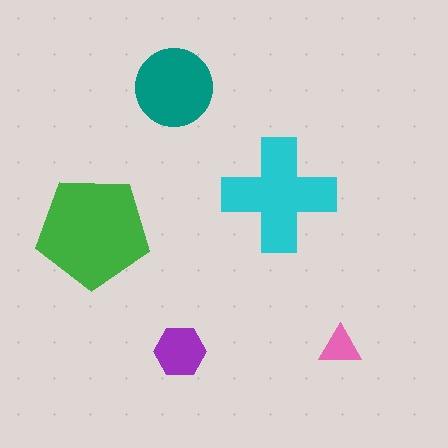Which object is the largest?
The green pentagon.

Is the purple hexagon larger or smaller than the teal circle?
Smaller.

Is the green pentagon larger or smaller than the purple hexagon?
Larger.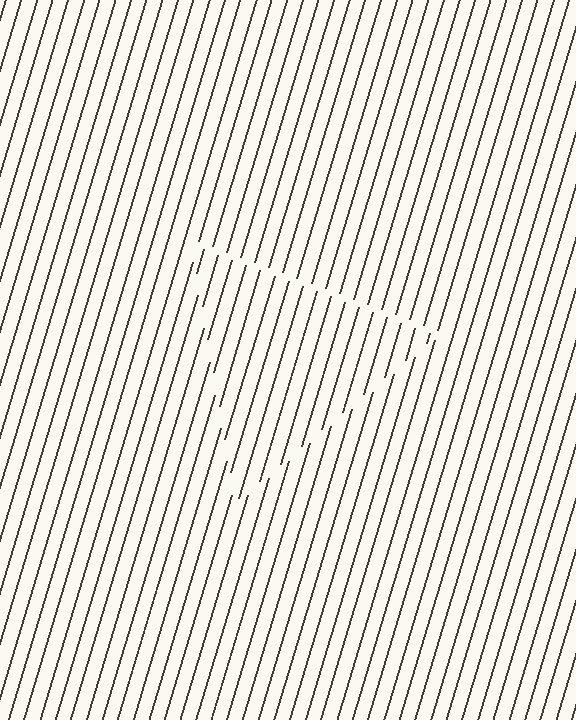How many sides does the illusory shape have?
3 sides — the line-ends trace a triangle.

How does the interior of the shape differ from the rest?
The interior of the shape contains the same grating, shifted by half a period — the contour is defined by the phase discontinuity where line-ends from the inner and outer gratings abut.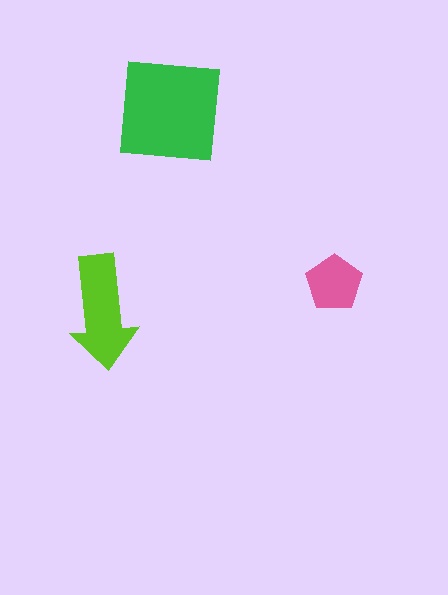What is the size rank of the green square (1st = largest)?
1st.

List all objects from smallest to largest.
The pink pentagon, the lime arrow, the green square.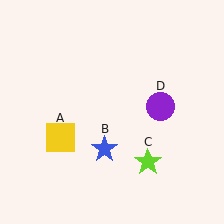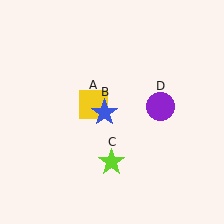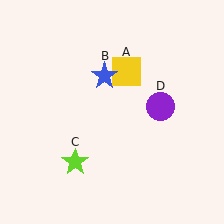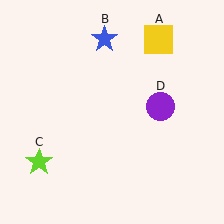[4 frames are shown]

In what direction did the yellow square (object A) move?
The yellow square (object A) moved up and to the right.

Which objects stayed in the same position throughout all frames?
Purple circle (object D) remained stationary.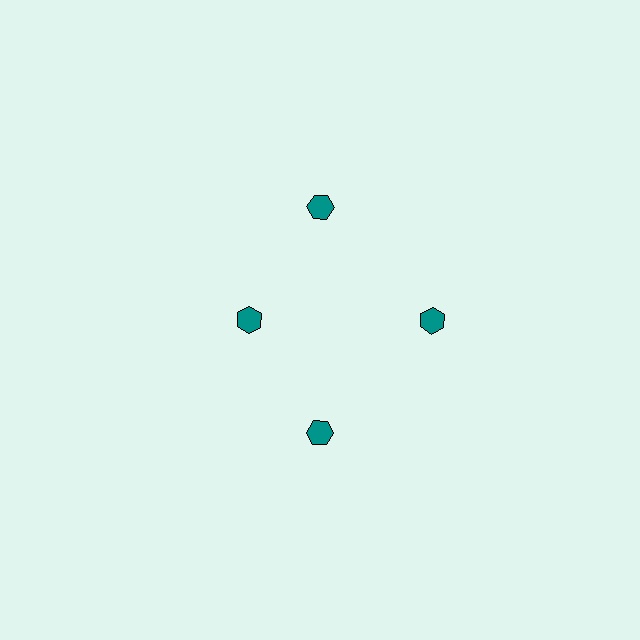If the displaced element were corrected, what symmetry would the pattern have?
It would have 4-fold rotational symmetry — the pattern would map onto itself every 90 degrees.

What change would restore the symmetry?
The symmetry would be restored by moving it outward, back onto the ring so that all 4 hexagons sit at equal angles and equal distance from the center.